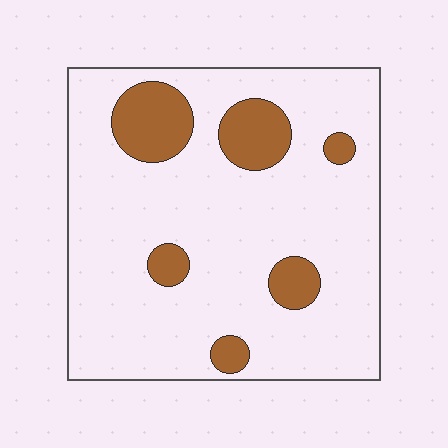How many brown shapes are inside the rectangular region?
6.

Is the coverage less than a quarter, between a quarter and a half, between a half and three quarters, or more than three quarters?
Less than a quarter.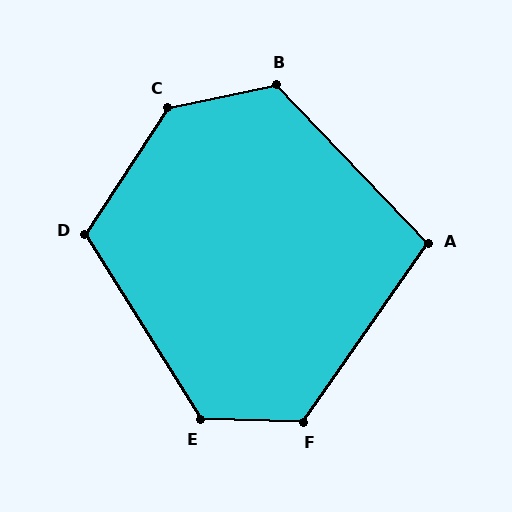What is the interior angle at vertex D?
Approximately 115 degrees (obtuse).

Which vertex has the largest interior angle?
C, at approximately 135 degrees.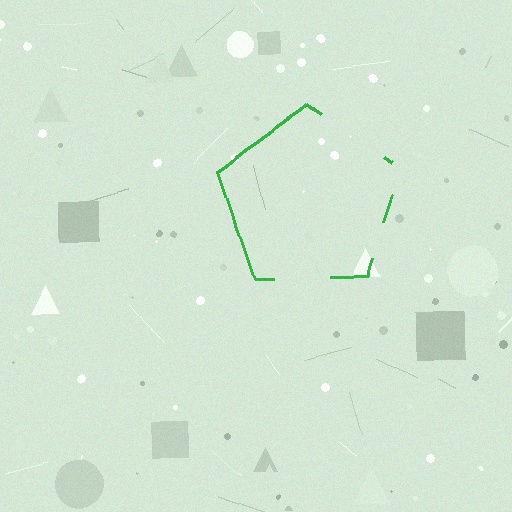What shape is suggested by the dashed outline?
The dashed outline suggests a pentagon.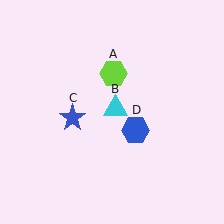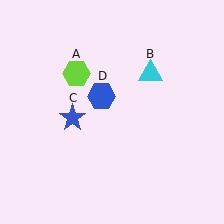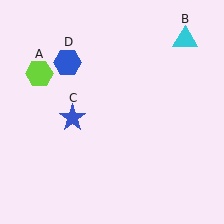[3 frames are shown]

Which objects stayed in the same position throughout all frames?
Blue star (object C) remained stationary.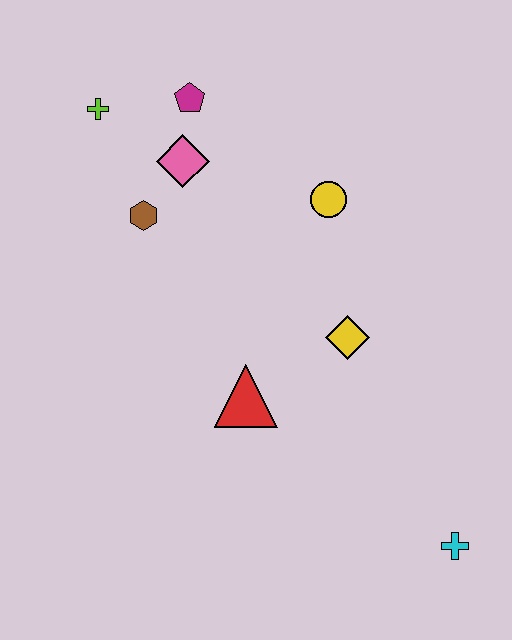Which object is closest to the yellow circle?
The yellow diamond is closest to the yellow circle.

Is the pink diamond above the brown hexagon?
Yes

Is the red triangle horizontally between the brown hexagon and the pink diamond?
No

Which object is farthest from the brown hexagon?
The cyan cross is farthest from the brown hexagon.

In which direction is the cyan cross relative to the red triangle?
The cyan cross is to the right of the red triangle.